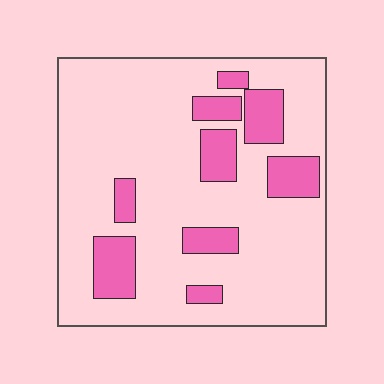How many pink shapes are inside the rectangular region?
9.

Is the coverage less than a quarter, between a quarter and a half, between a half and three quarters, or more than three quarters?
Less than a quarter.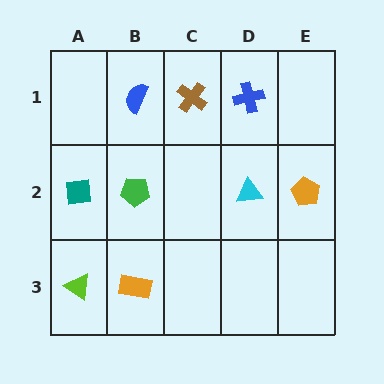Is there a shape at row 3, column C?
No, that cell is empty.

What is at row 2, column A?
A teal square.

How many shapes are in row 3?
2 shapes.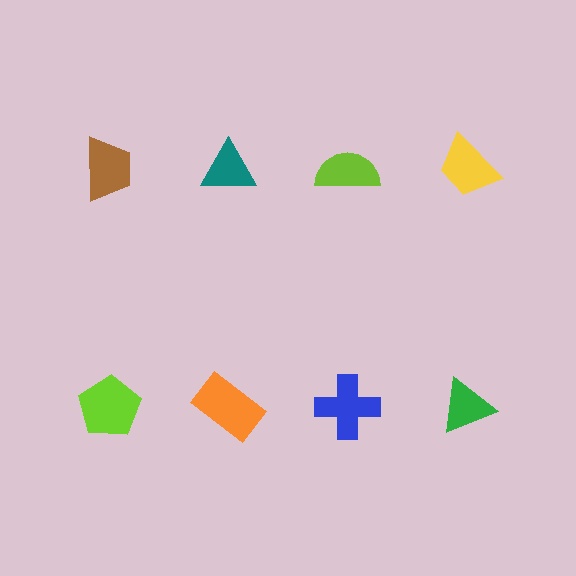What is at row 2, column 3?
A blue cross.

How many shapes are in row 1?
4 shapes.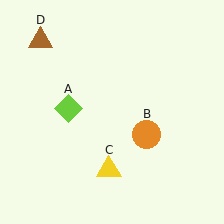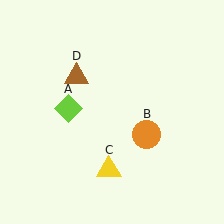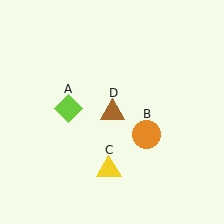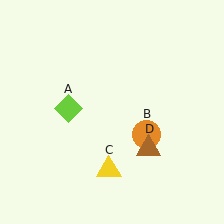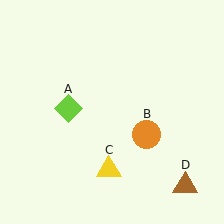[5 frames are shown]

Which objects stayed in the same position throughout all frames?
Lime diamond (object A) and orange circle (object B) and yellow triangle (object C) remained stationary.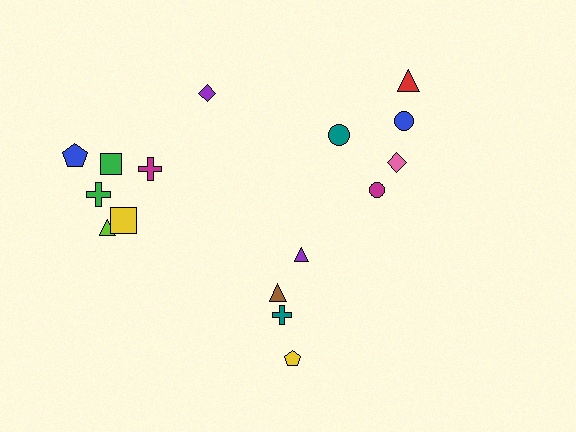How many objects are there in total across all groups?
There are 16 objects.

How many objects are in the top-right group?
There are 5 objects.